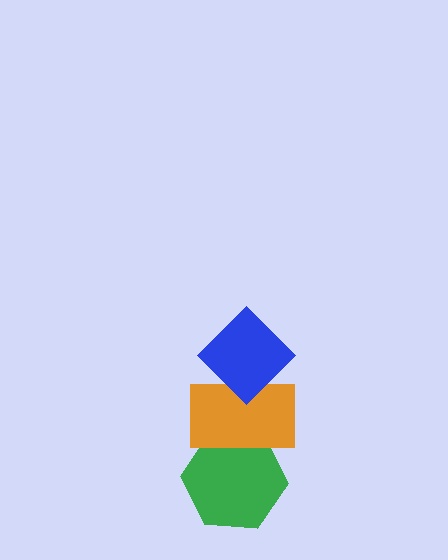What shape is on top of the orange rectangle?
The blue diamond is on top of the orange rectangle.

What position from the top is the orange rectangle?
The orange rectangle is 2nd from the top.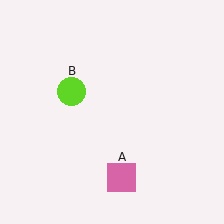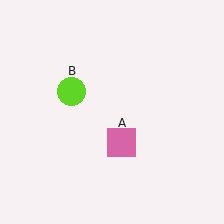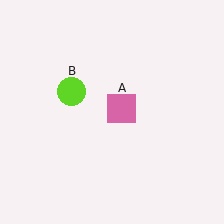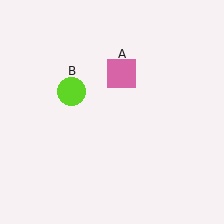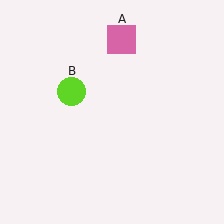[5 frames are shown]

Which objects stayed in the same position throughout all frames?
Lime circle (object B) remained stationary.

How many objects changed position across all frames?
1 object changed position: pink square (object A).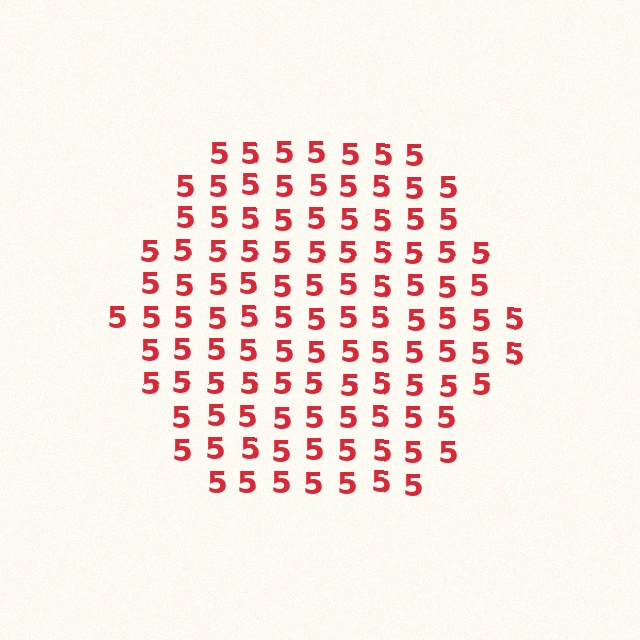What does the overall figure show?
The overall figure shows a hexagon.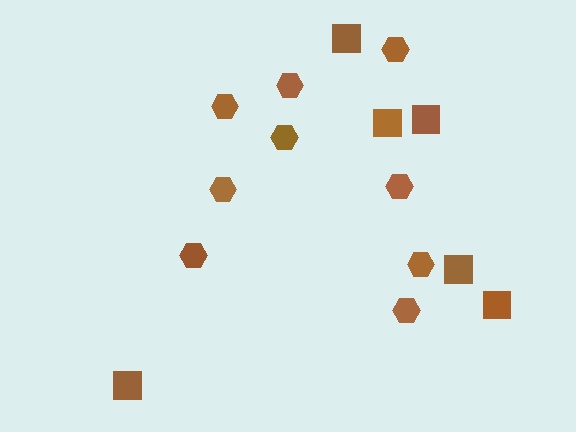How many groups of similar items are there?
There are 2 groups: one group of squares (6) and one group of hexagons (9).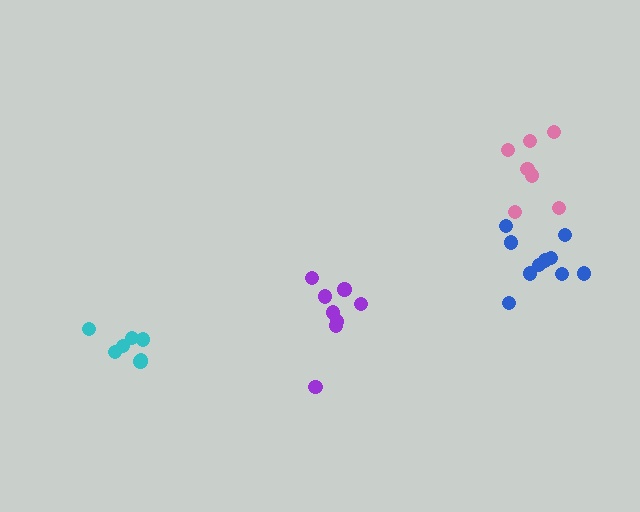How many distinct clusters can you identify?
There are 4 distinct clusters.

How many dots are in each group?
Group 1: 7 dots, Group 2: 10 dots, Group 3: 7 dots, Group 4: 8 dots (32 total).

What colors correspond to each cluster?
The clusters are colored: cyan, blue, pink, purple.